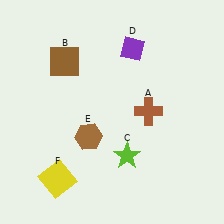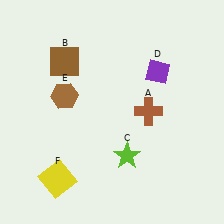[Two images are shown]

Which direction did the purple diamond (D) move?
The purple diamond (D) moved right.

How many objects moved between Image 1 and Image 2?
2 objects moved between the two images.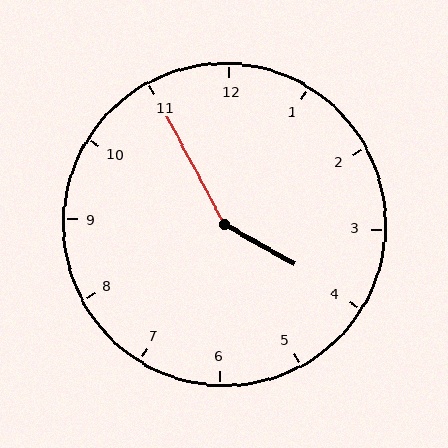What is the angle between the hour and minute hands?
Approximately 148 degrees.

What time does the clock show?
3:55.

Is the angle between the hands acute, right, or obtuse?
It is obtuse.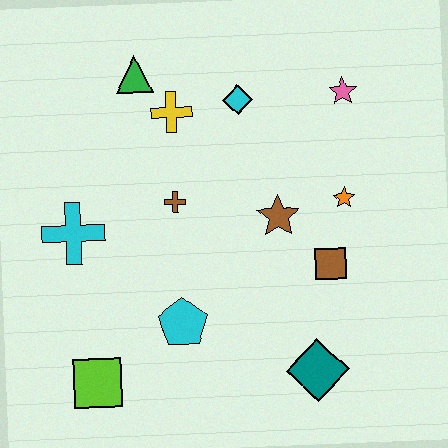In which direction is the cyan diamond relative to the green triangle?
The cyan diamond is to the right of the green triangle.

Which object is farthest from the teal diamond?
The green triangle is farthest from the teal diamond.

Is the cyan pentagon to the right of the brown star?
No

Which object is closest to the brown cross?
The yellow cross is closest to the brown cross.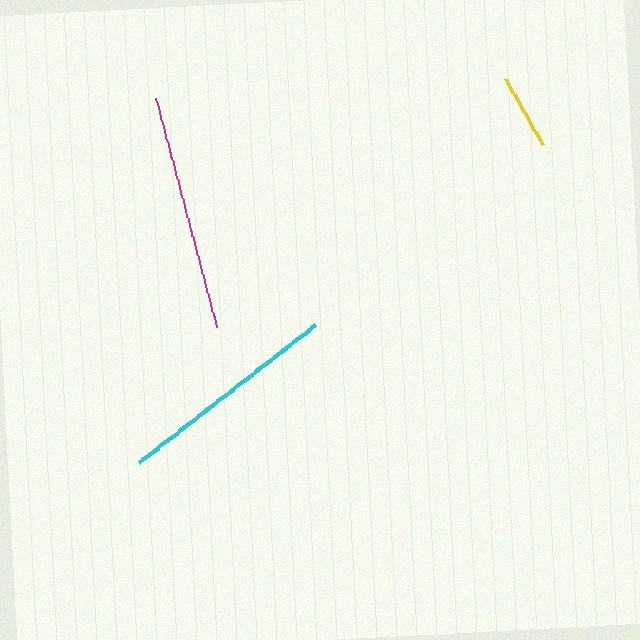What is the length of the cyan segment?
The cyan segment is approximately 223 pixels long.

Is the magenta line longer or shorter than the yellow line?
The magenta line is longer than the yellow line.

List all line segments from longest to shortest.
From longest to shortest: magenta, cyan, yellow.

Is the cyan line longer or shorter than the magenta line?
The magenta line is longer than the cyan line.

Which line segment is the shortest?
The yellow line is the shortest at approximately 76 pixels.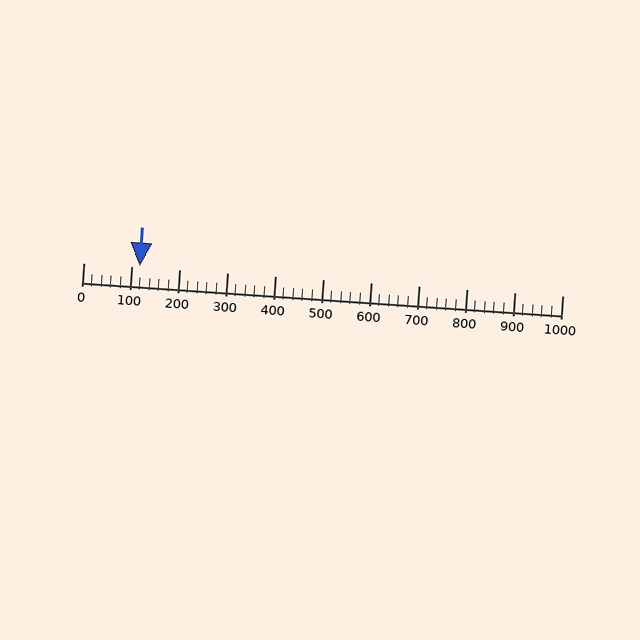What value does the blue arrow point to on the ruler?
The blue arrow points to approximately 117.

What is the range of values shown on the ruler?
The ruler shows values from 0 to 1000.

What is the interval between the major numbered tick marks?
The major tick marks are spaced 100 units apart.